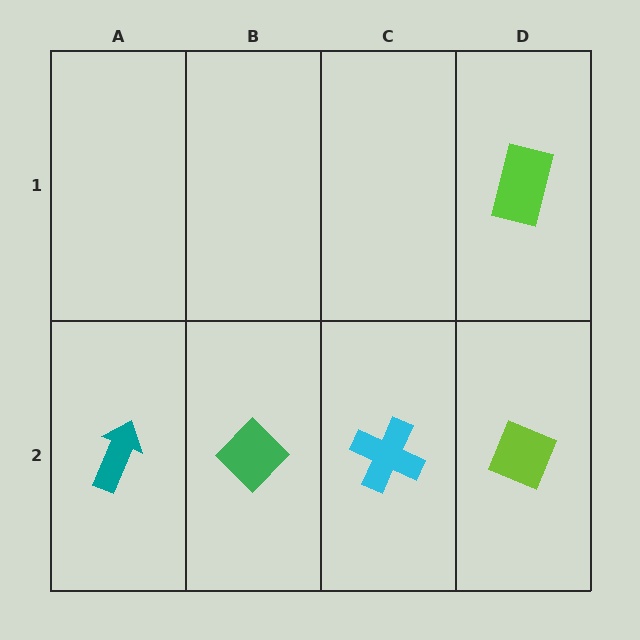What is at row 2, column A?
A teal arrow.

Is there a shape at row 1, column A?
No, that cell is empty.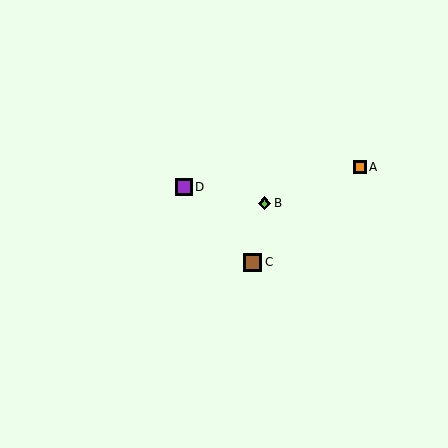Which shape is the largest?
The brown square (labeled C) is the largest.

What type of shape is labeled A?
Shape A is an orange square.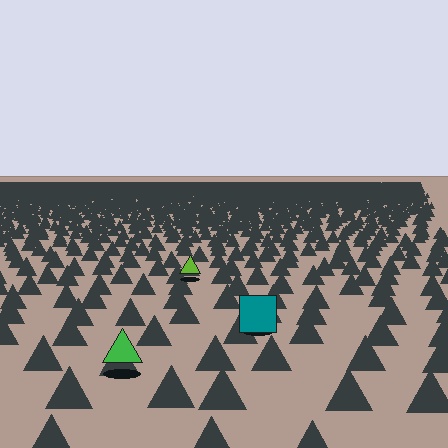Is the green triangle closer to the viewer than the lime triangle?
Yes. The green triangle is closer — you can tell from the texture gradient: the ground texture is coarser near it.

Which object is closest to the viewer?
The green triangle is closest. The texture marks near it are larger and more spread out.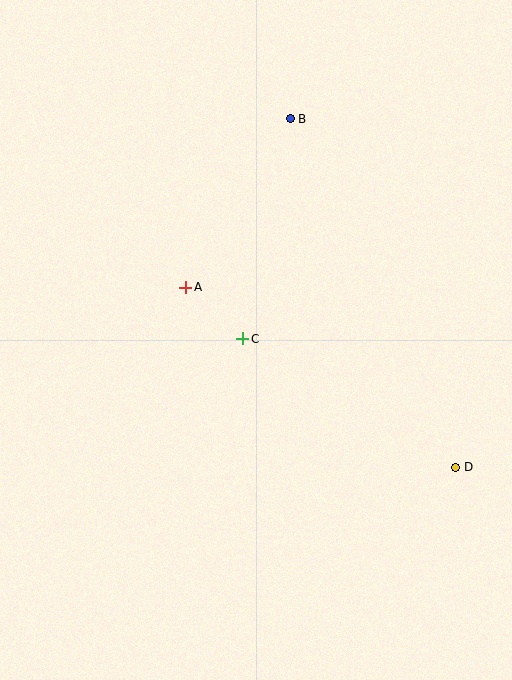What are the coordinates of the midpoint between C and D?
The midpoint between C and D is at (349, 403).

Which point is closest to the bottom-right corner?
Point D is closest to the bottom-right corner.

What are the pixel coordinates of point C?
Point C is at (242, 339).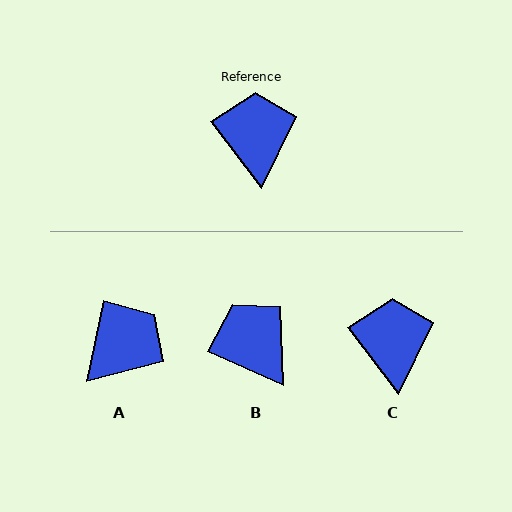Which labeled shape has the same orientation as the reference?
C.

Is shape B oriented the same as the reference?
No, it is off by about 29 degrees.